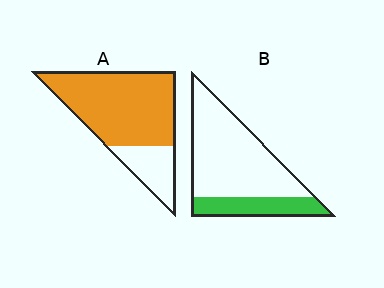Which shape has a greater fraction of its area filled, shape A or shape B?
Shape A.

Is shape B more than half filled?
No.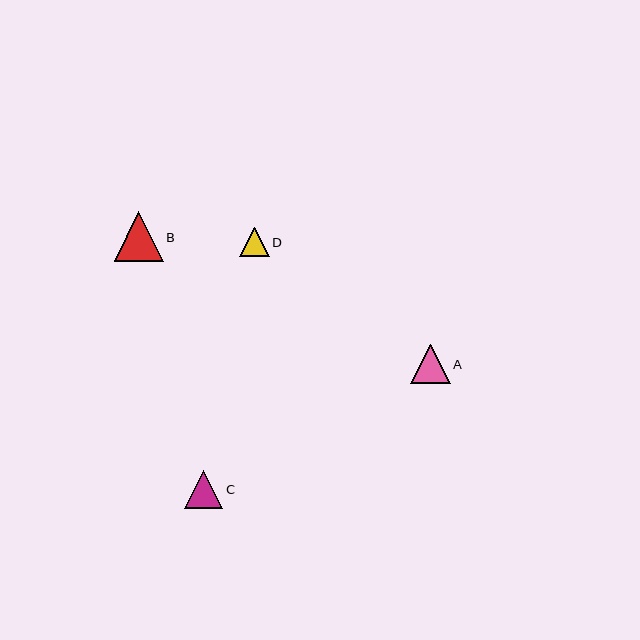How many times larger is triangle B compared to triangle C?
Triangle B is approximately 1.3 times the size of triangle C.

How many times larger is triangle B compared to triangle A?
Triangle B is approximately 1.2 times the size of triangle A.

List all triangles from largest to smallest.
From largest to smallest: B, A, C, D.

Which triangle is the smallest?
Triangle D is the smallest with a size of approximately 30 pixels.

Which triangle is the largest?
Triangle B is the largest with a size of approximately 49 pixels.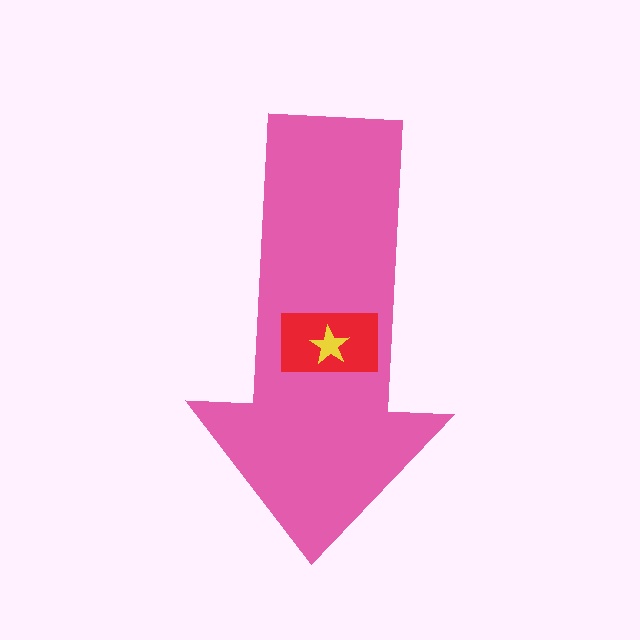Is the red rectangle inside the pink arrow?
Yes.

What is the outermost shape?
The pink arrow.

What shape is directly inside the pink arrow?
The red rectangle.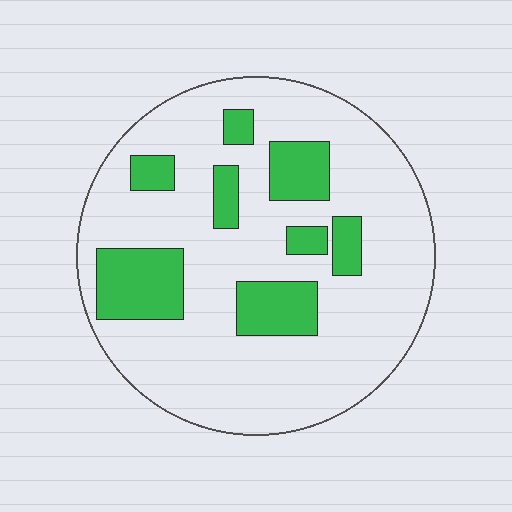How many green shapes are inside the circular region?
8.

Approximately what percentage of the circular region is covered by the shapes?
Approximately 20%.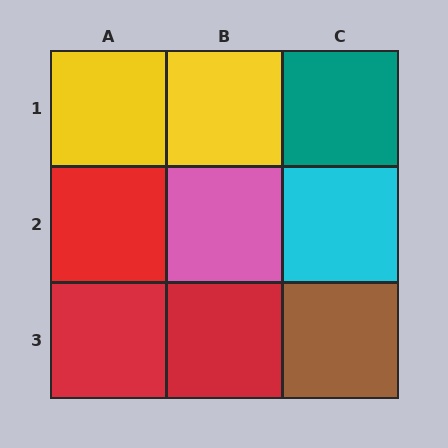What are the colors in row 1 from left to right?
Yellow, yellow, teal.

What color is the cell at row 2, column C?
Cyan.